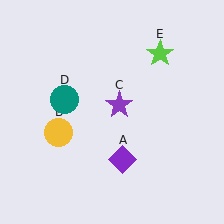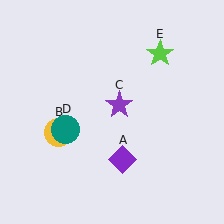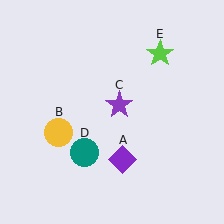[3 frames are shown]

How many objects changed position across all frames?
1 object changed position: teal circle (object D).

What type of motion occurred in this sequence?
The teal circle (object D) rotated counterclockwise around the center of the scene.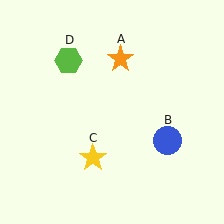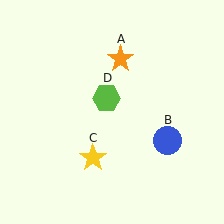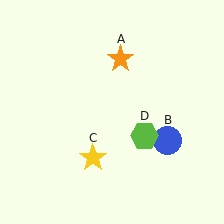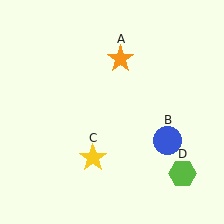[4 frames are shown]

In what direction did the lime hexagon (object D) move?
The lime hexagon (object D) moved down and to the right.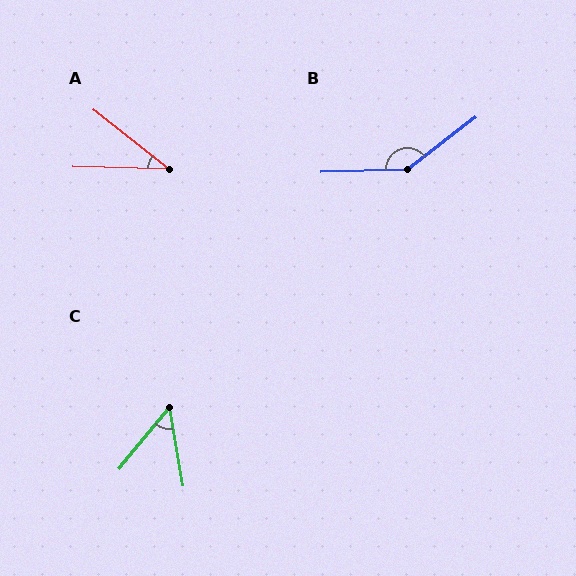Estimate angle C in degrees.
Approximately 49 degrees.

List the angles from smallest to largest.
A (36°), C (49°), B (144°).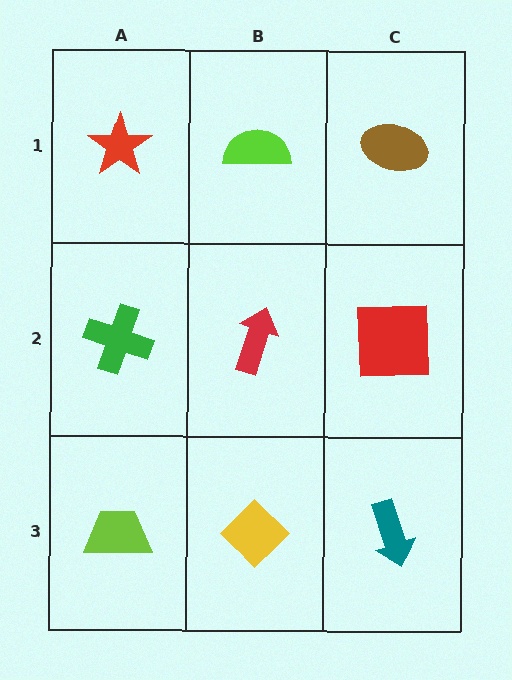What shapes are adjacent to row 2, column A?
A red star (row 1, column A), a lime trapezoid (row 3, column A), a red arrow (row 2, column B).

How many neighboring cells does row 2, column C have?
3.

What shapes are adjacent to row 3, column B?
A red arrow (row 2, column B), a lime trapezoid (row 3, column A), a teal arrow (row 3, column C).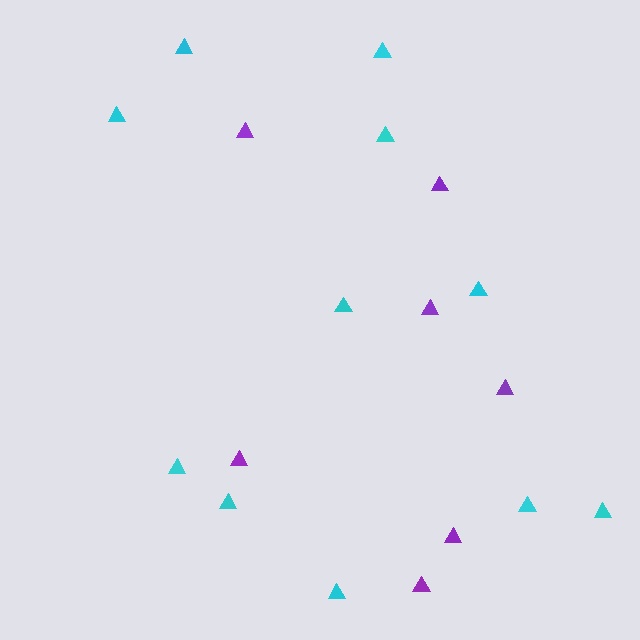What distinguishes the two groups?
There are 2 groups: one group of purple triangles (7) and one group of cyan triangles (11).